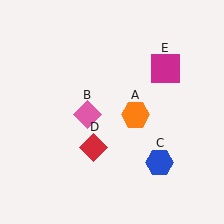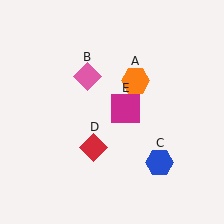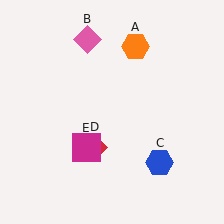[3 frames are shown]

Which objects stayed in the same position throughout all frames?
Blue hexagon (object C) and red diamond (object D) remained stationary.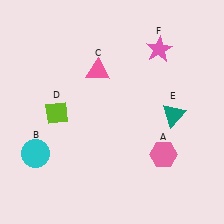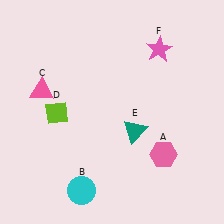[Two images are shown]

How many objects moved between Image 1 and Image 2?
3 objects moved between the two images.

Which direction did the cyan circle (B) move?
The cyan circle (B) moved right.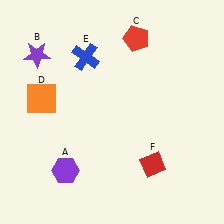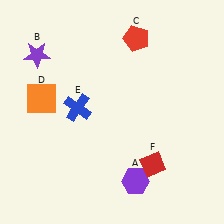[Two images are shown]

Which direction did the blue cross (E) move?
The blue cross (E) moved down.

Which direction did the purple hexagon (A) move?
The purple hexagon (A) moved right.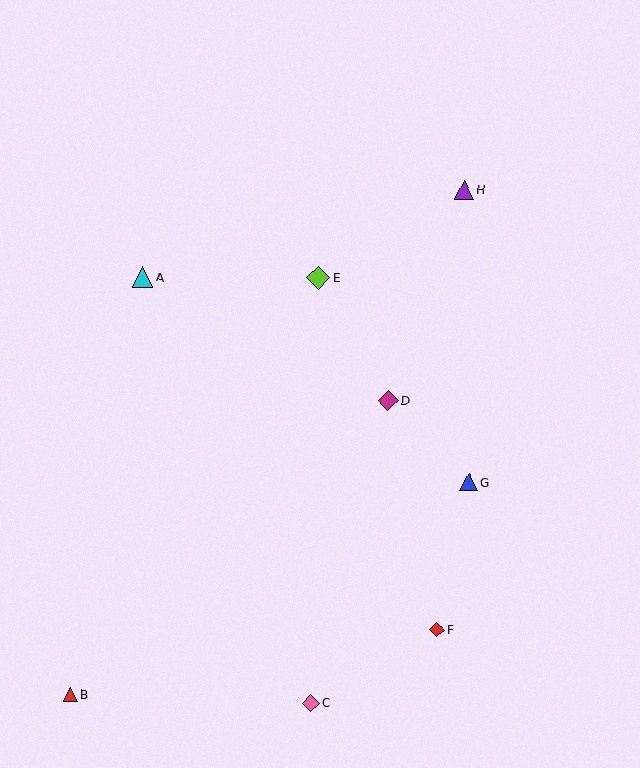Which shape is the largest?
The lime diamond (labeled E) is the largest.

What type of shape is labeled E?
Shape E is a lime diamond.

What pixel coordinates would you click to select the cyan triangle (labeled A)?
Click at (142, 277) to select the cyan triangle A.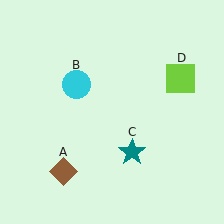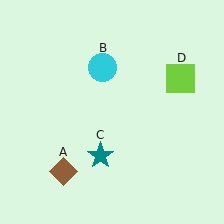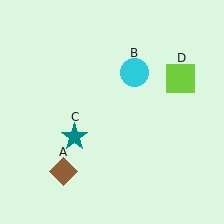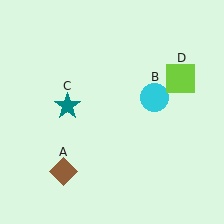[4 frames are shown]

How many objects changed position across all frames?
2 objects changed position: cyan circle (object B), teal star (object C).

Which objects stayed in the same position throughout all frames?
Brown diamond (object A) and lime square (object D) remained stationary.